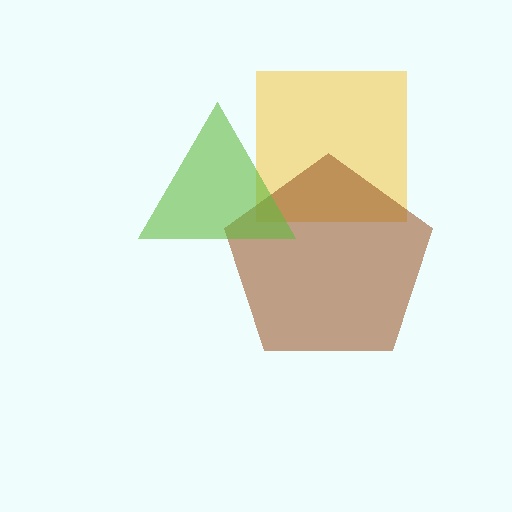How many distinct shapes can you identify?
There are 3 distinct shapes: a yellow square, a brown pentagon, a lime triangle.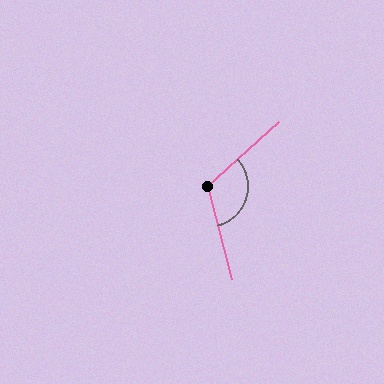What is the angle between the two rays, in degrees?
Approximately 118 degrees.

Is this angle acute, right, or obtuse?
It is obtuse.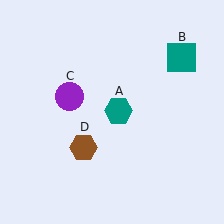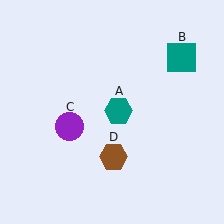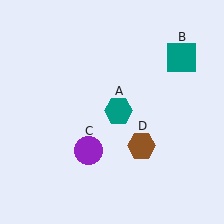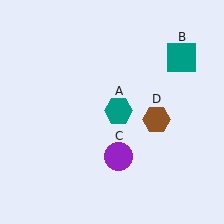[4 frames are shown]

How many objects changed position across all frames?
2 objects changed position: purple circle (object C), brown hexagon (object D).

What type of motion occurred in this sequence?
The purple circle (object C), brown hexagon (object D) rotated counterclockwise around the center of the scene.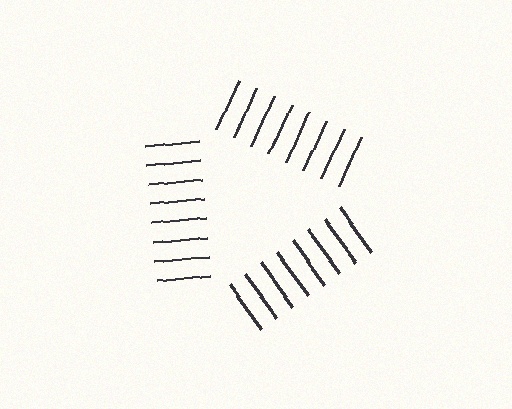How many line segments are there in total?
24 — 8 along each of the 3 edges.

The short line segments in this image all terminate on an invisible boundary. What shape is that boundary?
An illusory triangle — the line segments terminate on its edges but no continuous stroke is drawn.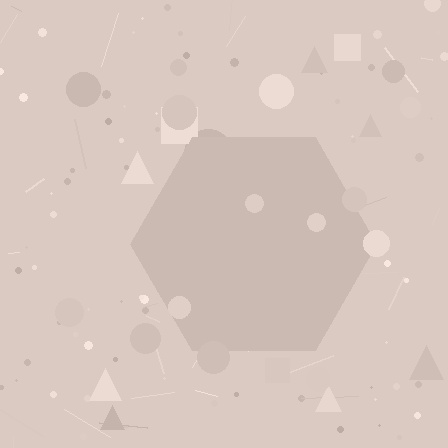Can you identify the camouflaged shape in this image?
The camouflaged shape is a hexagon.